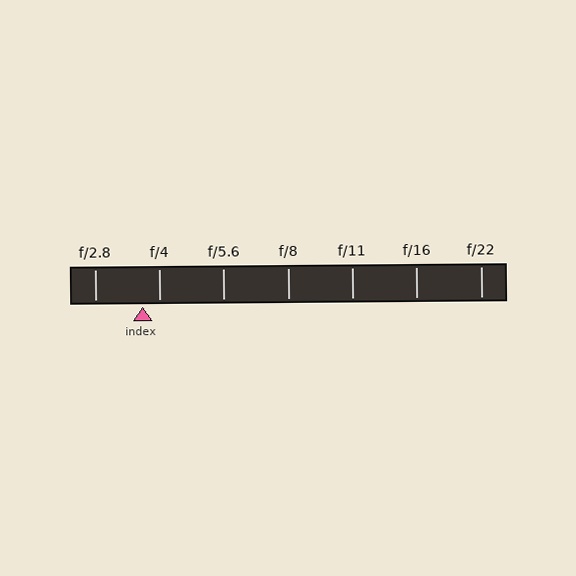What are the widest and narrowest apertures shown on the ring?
The widest aperture shown is f/2.8 and the narrowest is f/22.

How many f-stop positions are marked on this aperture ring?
There are 7 f-stop positions marked.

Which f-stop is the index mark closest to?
The index mark is closest to f/4.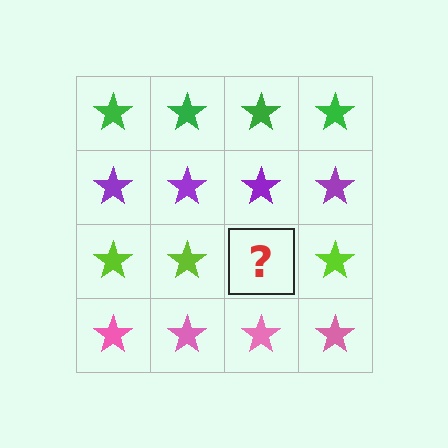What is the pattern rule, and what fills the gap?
The rule is that each row has a consistent color. The gap should be filled with a lime star.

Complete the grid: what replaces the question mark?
The question mark should be replaced with a lime star.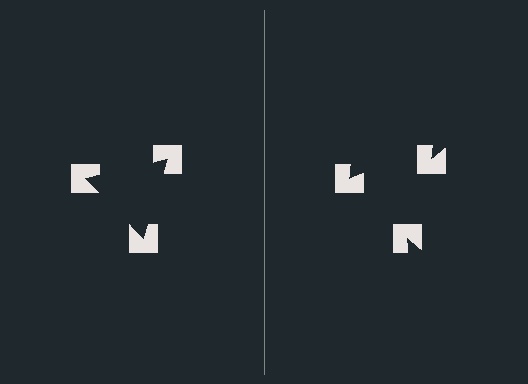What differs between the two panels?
The notched squares are positioned identically on both sides; only the wedge orientations differ. On the left they align to a triangle; on the right they are misaligned.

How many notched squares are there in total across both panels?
6 — 3 on each side.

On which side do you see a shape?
An illusory triangle appears on the left side. On the right side the wedge cuts are rotated, so no coherent shape forms.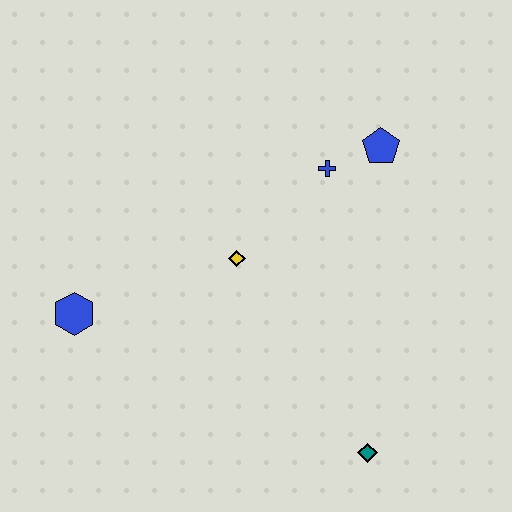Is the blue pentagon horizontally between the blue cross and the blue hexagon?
No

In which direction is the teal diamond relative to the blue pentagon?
The teal diamond is below the blue pentagon.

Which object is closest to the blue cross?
The blue pentagon is closest to the blue cross.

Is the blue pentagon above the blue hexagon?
Yes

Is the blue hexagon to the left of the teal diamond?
Yes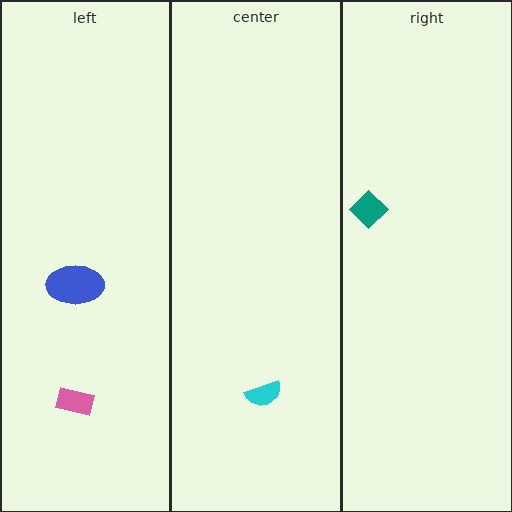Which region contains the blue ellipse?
The left region.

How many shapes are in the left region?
2.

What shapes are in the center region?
The cyan semicircle.